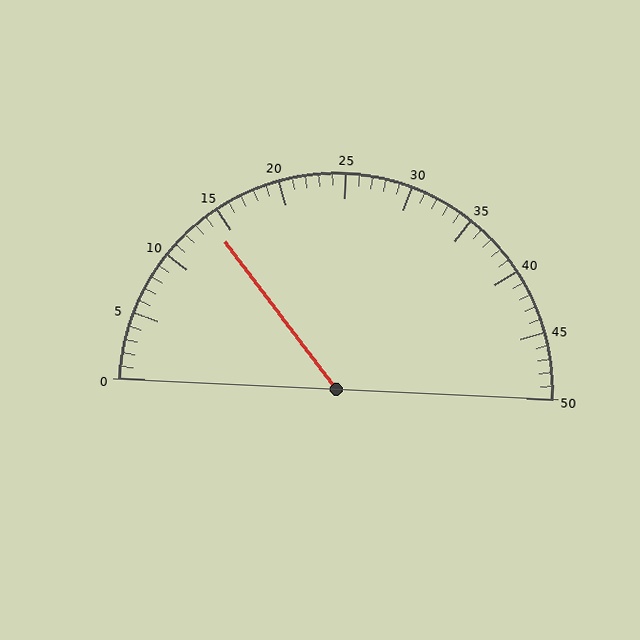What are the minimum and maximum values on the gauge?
The gauge ranges from 0 to 50.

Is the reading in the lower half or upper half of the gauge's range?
The reading is in the lower half of the range (0 to 50).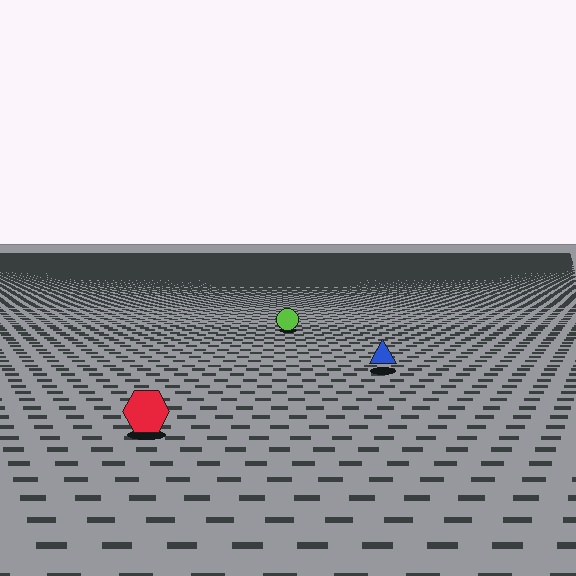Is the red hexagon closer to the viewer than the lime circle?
Yes. The red hexagon is closer — you can tell from the texture gradient: the ground texture is coarser near it.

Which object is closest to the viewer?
The red hexagon is closest. The texture marks near it are larger and more spread out.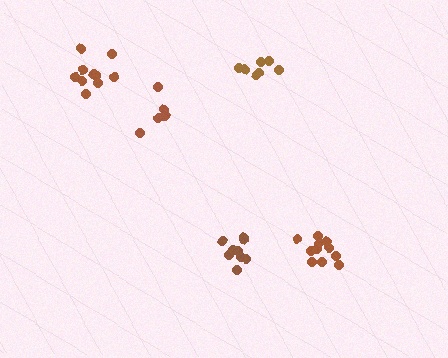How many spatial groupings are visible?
There are 5 spatial groupings.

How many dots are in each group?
Group 1: 9 dots, Group 2: 5 dots, Group 3: 8 dots, Group 4: 11 dots, Group 5: 10 dots (43 total).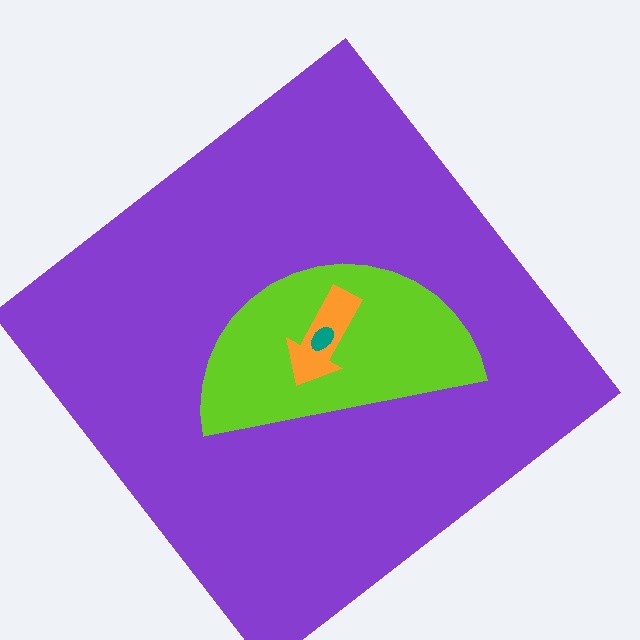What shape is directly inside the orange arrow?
The teal ellipse.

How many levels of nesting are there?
4.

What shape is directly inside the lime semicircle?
The orange arrow.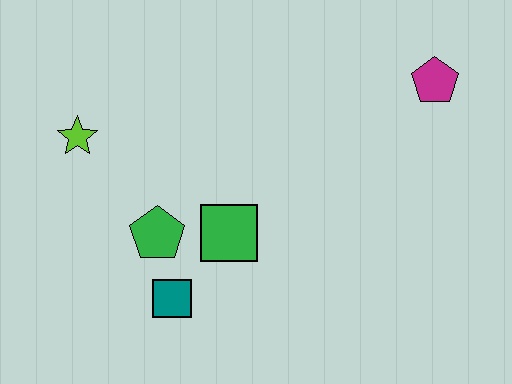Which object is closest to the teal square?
The green pentagon is closest to the teal square.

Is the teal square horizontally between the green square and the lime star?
Yes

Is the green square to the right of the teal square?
Yes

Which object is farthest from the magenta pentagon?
The lime star is farthest from the magenta pentagon.